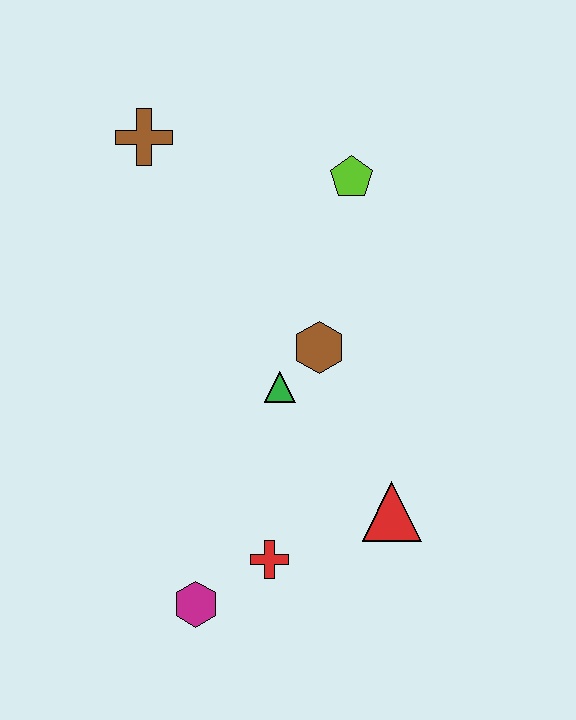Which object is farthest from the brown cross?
The magenta hexagon is farthest from the brown cross.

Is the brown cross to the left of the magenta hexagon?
Yes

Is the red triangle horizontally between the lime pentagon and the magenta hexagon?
No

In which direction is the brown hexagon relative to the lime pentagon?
The brown hexagon is below the lime pentagon.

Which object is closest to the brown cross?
The lime pentagon is closest to the brown cross.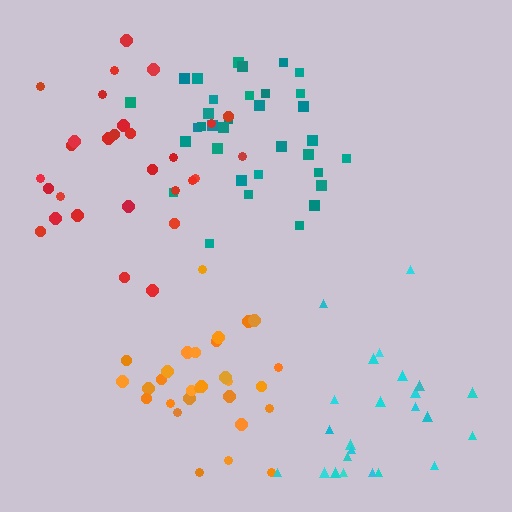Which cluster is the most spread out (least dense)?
Cyan.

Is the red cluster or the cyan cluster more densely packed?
Red.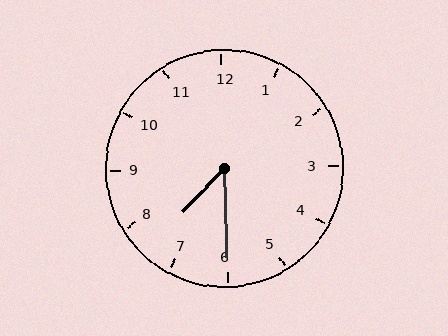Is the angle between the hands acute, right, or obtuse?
It is acute.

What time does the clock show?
7:30.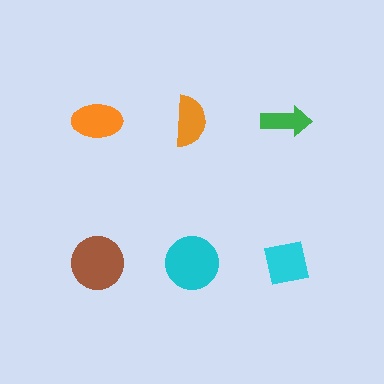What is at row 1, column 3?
A green arrow.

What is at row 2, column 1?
A brown circle.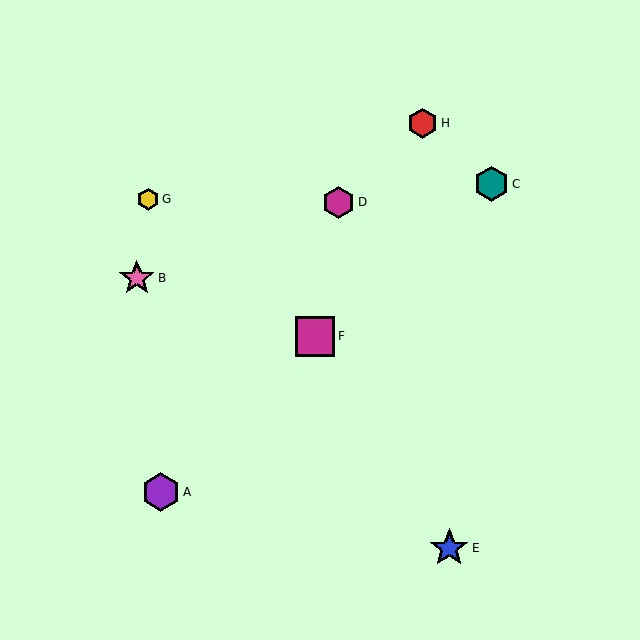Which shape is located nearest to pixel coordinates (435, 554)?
The blue star (labeled E) at (449, 548) is nearest to that location.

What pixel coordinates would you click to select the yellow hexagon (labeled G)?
Click at (148, 199) to select the yellow hexagon G.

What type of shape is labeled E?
Shape E is a blue star.